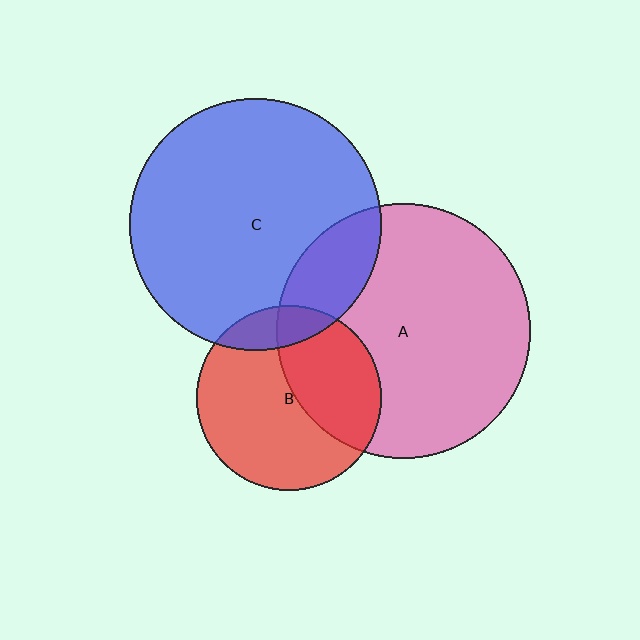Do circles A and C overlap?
Yes.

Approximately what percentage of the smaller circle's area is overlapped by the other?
Approximately 15%.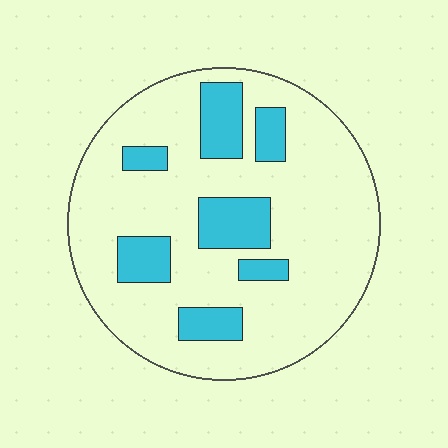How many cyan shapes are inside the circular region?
7.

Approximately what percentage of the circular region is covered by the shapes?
Approximately 20%.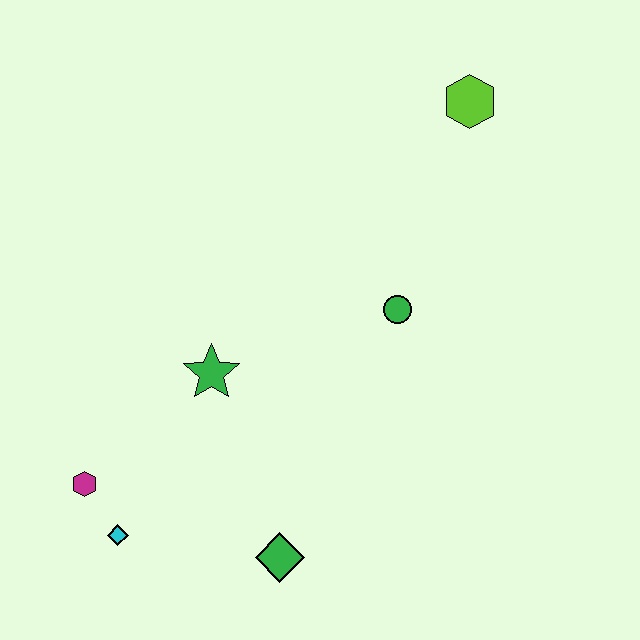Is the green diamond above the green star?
No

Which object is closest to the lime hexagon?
The green circle is closest to the lime hexagon.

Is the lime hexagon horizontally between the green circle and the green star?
No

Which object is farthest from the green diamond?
The lime hexagon is farthest from the green diamond.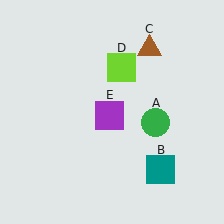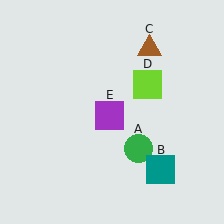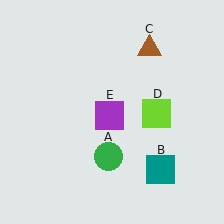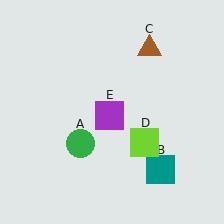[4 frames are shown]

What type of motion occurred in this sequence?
The green circle (object A), lime square (object D) rotated clockwise around the center of the scene.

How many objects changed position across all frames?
2 objects changed position: green circle (object A), lime square (object D).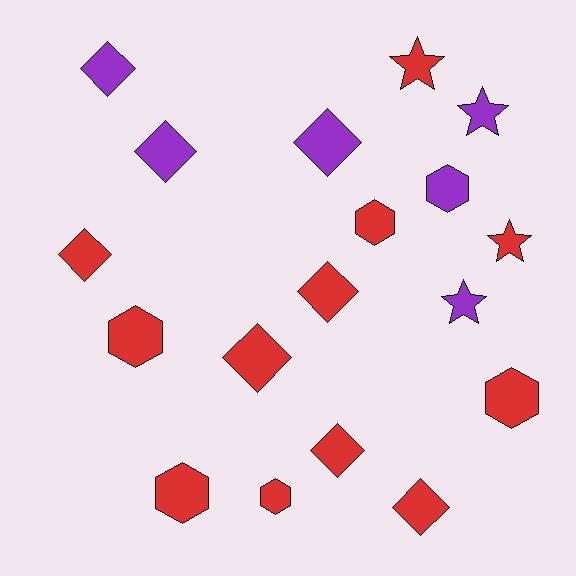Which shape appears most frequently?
Diamond, with 8 objects.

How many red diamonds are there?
There are 5 red diamonds.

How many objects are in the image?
There are 18 objects.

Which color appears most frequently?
Red, with 12 objects.